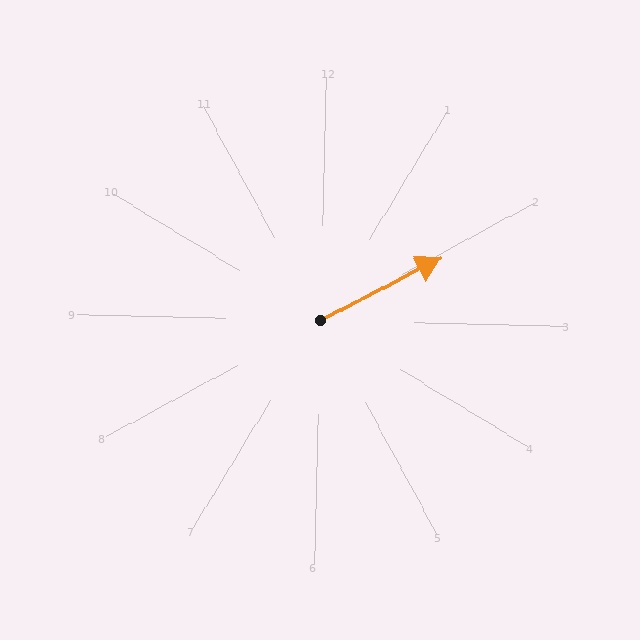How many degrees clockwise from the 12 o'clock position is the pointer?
Approximately 61 degrees.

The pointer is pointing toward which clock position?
Roughly 2 o'clock.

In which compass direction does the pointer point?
Northeast.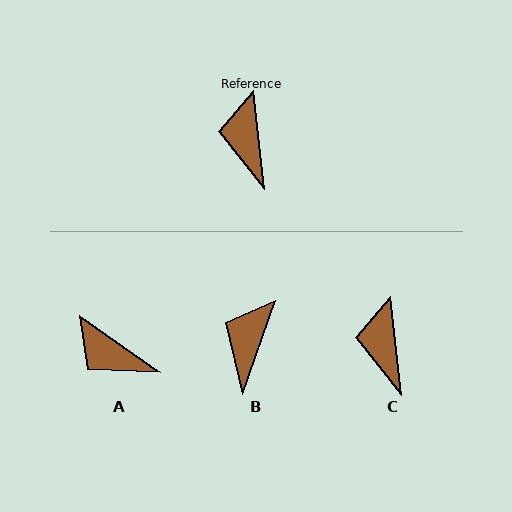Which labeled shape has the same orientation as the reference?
C.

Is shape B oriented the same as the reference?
No, it is off by about 26 degrees.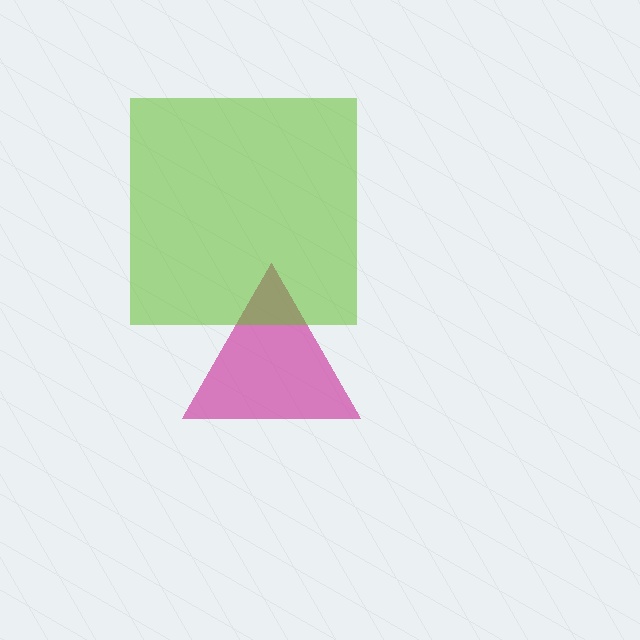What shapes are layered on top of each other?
The layered shapes are: a magenta triangle, a lime square.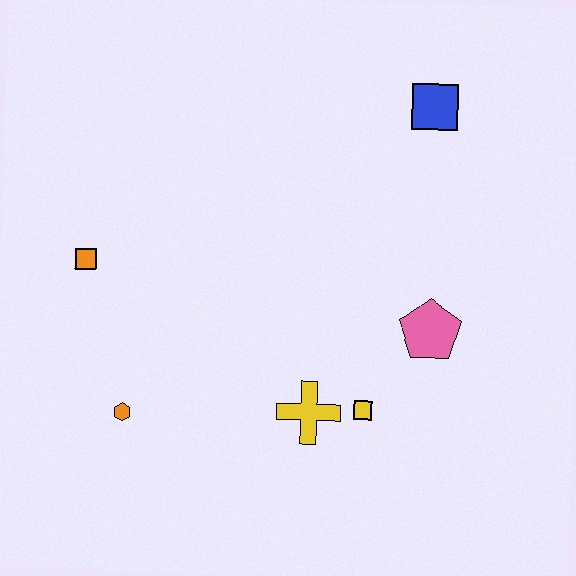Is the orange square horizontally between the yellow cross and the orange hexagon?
No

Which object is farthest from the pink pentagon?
The orange square is farthest from the pink pentagon.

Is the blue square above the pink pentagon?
Yes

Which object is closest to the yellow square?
The yellow cross is closest to the yellow square.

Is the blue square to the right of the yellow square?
Yes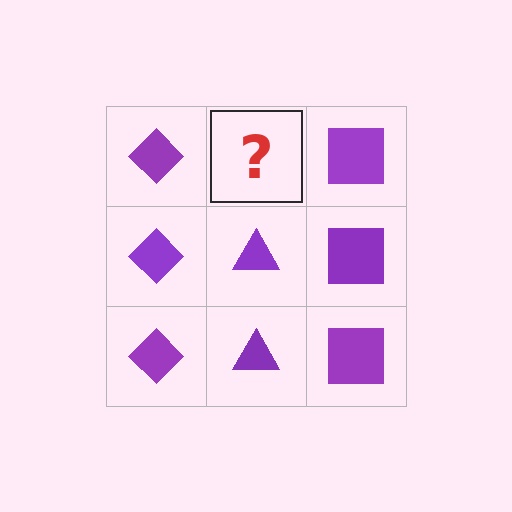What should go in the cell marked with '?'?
The missing cell should contain a purple triangle.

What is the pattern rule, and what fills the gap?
The rule is that each column has a consistent shape. The gap should be filled with a purple triangle.